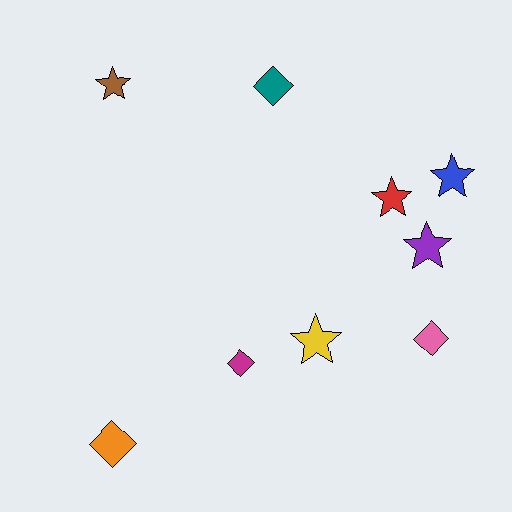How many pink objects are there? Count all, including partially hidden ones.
There is 1 pink object.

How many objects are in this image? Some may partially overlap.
There are 9 objects.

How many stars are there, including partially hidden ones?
There are 5 stars.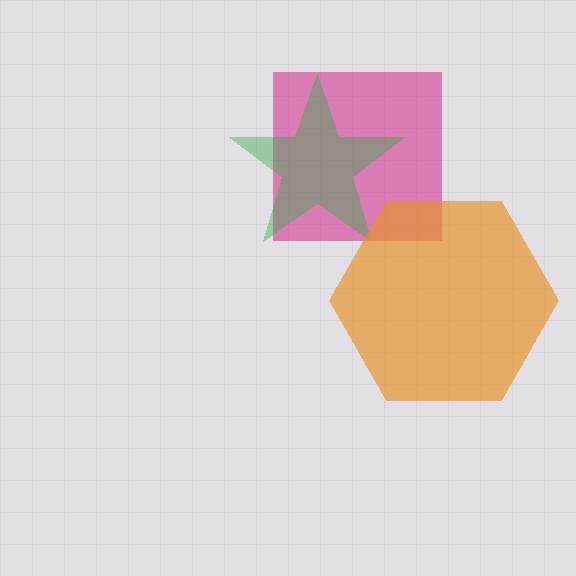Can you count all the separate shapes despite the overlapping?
Yes, there are 3 separate shapes.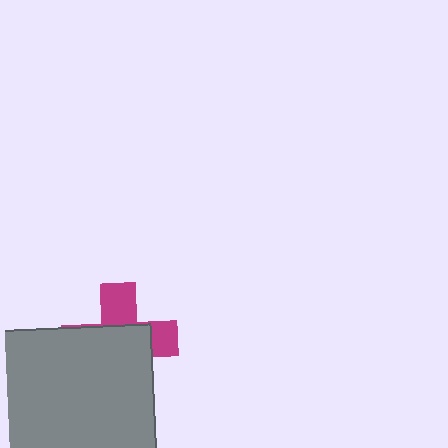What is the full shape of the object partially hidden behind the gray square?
The partially hidden object is a magenta cross.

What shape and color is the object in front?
The object in front is a gray square.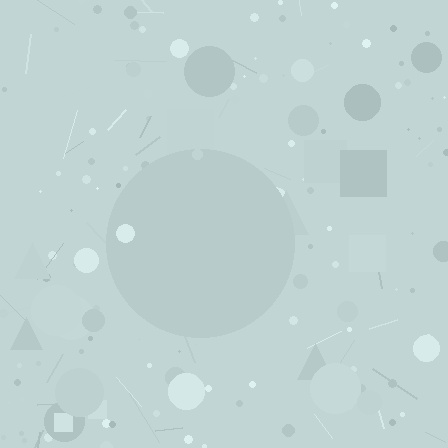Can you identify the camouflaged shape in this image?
The camouflaged shape is a circle.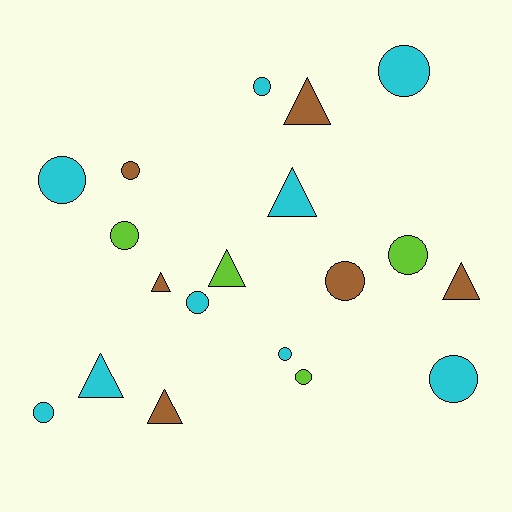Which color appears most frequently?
Cyan, with 9 objects.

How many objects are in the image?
There are 19 objects.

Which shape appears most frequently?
Circle, with 12 objects.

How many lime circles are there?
There are 3 lime circles.